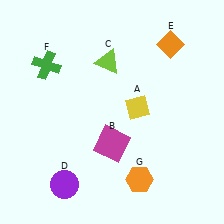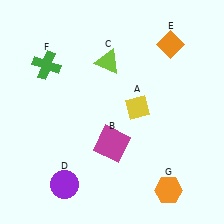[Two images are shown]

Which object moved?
The orange hexagon (G) moved right.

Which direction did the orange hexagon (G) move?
The orange hexagon (G) moved right.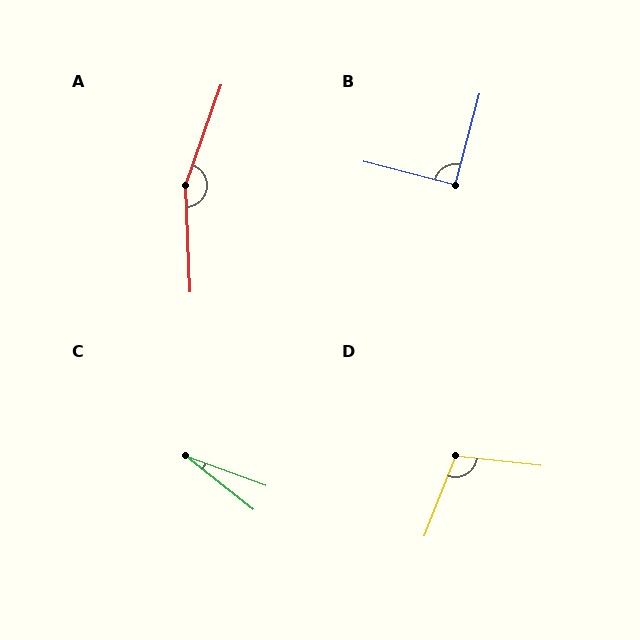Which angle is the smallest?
C, at approximately 18 degrees.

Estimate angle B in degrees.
Approximately 91 degrees.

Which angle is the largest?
A, at approximately 158 degrees.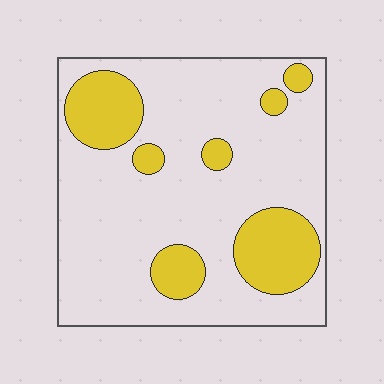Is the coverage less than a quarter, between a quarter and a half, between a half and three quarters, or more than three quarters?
Less than a quarter.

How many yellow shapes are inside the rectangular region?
7.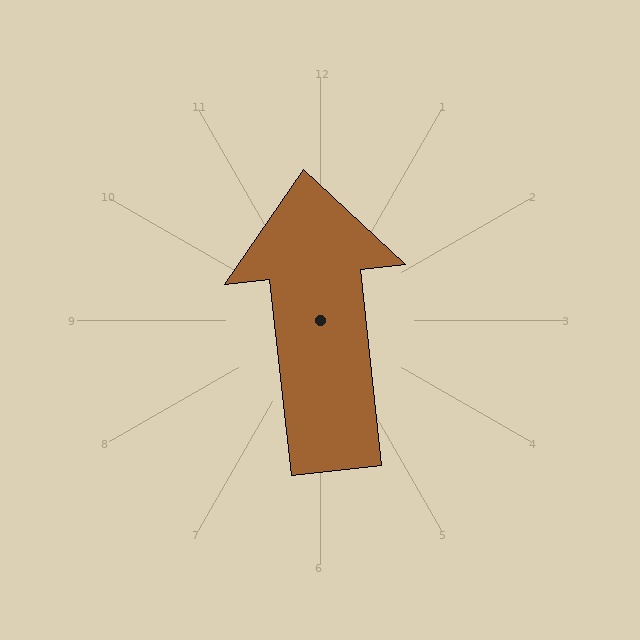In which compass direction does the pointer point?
North.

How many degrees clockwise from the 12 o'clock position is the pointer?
Approximately 354 degrees.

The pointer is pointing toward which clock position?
Roughly 12 o'clock.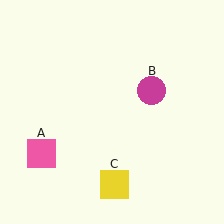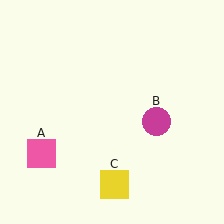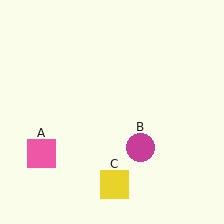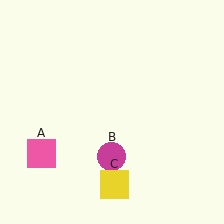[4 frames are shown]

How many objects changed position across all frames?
1 object changed position: magenta circle (object B).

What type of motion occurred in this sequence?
The magenta circle (object B) rotated clockwise around the center of the scene.